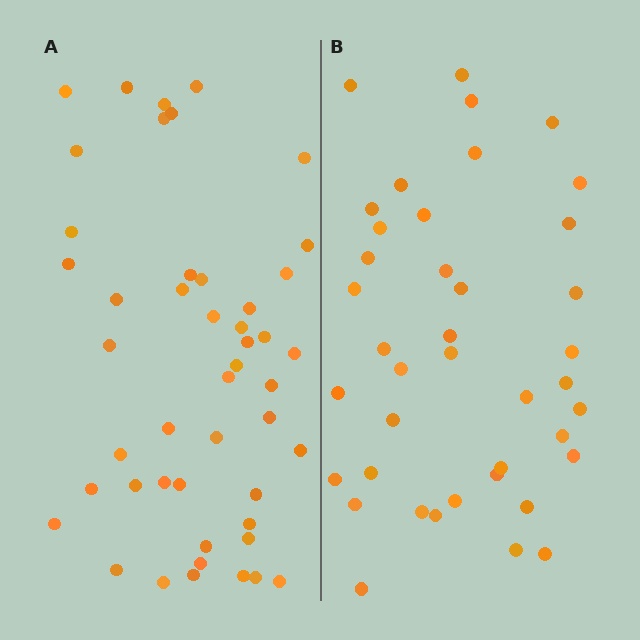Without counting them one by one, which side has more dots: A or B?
Region A (the left region) has more dots.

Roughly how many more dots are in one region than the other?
Region A has roughly 8 or so more dots than region B.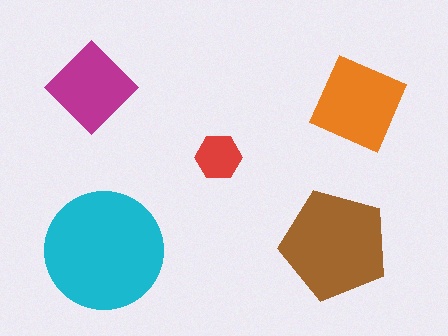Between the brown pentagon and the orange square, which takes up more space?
The brown pentagon.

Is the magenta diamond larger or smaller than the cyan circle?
Smaller.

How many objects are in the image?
There are 5 objects in the image.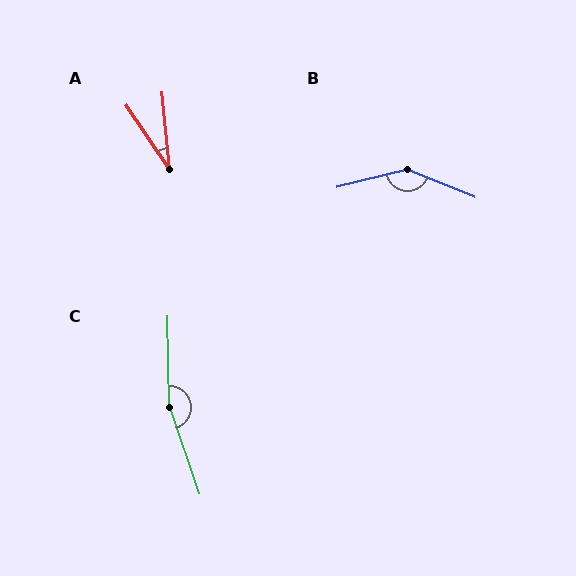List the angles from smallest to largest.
A (28°), B (144°), C (162°).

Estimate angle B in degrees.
Approximately 144 degrees.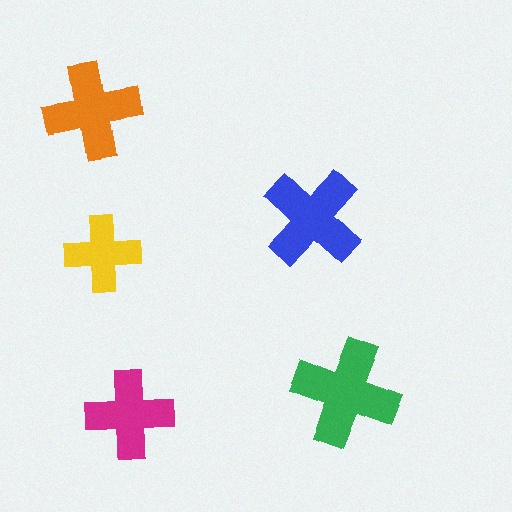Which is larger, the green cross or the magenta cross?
The green one.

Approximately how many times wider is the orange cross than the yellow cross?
About 1.5 times wider.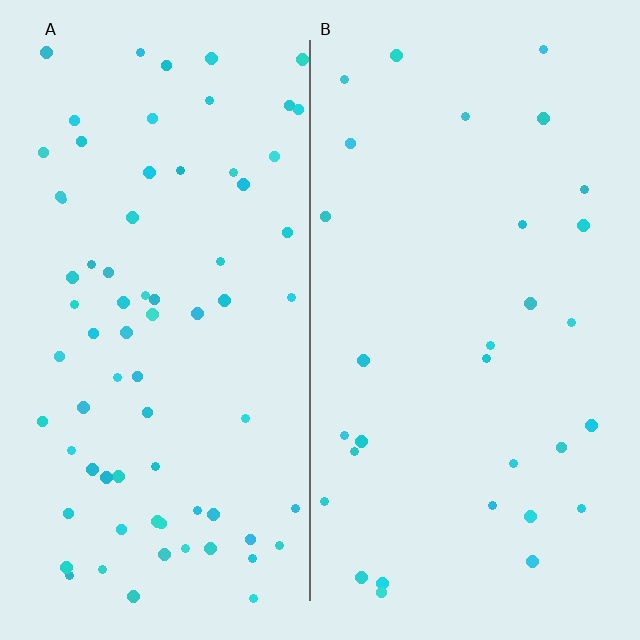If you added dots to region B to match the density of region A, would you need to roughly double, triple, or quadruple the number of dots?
Approximately double.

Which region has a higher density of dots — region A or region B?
A (the left).